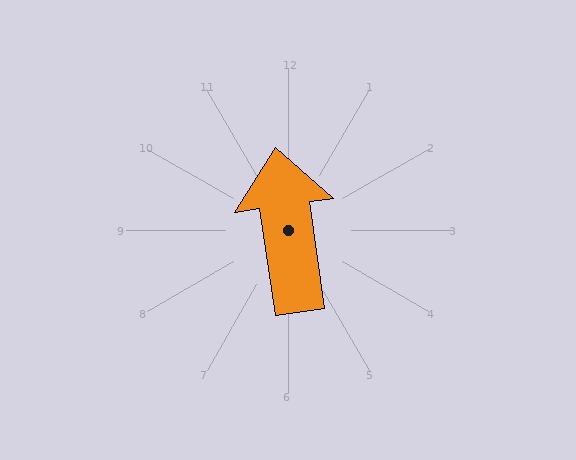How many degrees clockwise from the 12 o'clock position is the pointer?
Approximately 352 degrees.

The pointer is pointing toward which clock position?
Roughly 12 o'clock.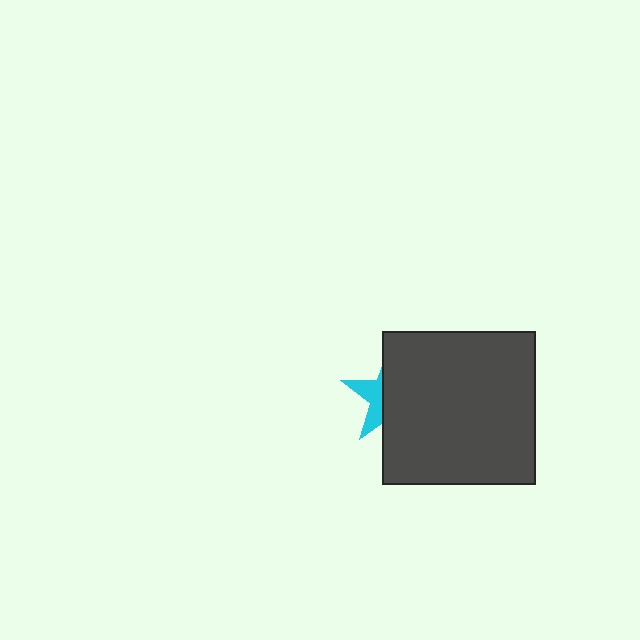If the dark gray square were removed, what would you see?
You would see the complete cyan star.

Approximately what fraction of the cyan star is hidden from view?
Roughly 67% of the cyan star is hidden behind the dark gray square.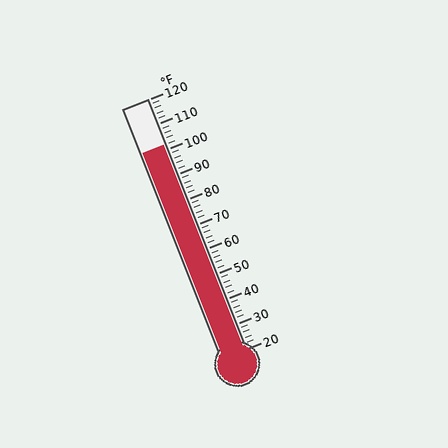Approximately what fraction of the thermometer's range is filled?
The thermometer is filled to approximately 80% of its range.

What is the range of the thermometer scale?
The thermometer scale ranges from 20°F to 120°F.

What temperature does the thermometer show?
The thermometer shows approximately 102°F.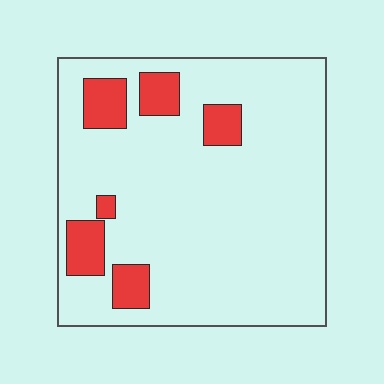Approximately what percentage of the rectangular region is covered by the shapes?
Approximately 15%.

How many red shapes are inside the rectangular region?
6.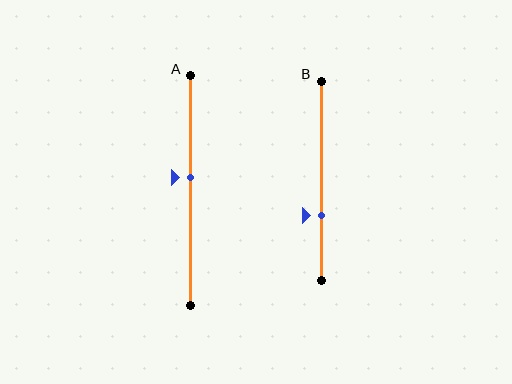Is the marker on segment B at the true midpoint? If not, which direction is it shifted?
No, the marker on segment B is shifted downward by about 17% of the segment length.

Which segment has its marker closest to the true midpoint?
Segment A has its marker closest to the true midpoint.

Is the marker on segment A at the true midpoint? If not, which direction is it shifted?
No, the marker on segment A is shifted upward by about 6% of the segment length.